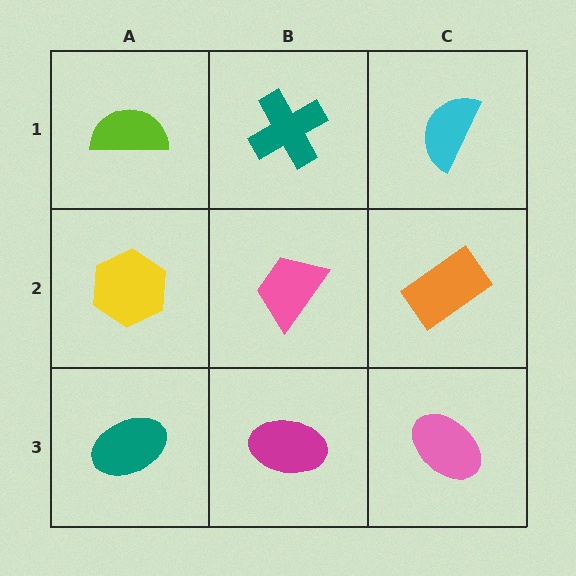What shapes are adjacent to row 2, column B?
A teal cross (row 1, column B), a magenta ellipse (row 3, column B), a yellow hexagon (row 2, column A), an orange rectangle (row 2, column C).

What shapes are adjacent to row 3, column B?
A pink trapezoid (row 2, column B), a teal ellipse (row 3, column A), a pink ellipse (row 3, column C).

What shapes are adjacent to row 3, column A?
A yellow hexagon (row 2, column A), a magenta ellipse (row 3, column B).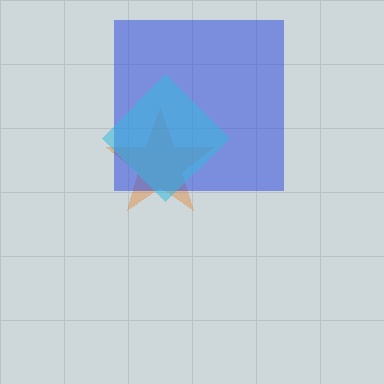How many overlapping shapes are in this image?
There are 3 overlapping shapes in the image.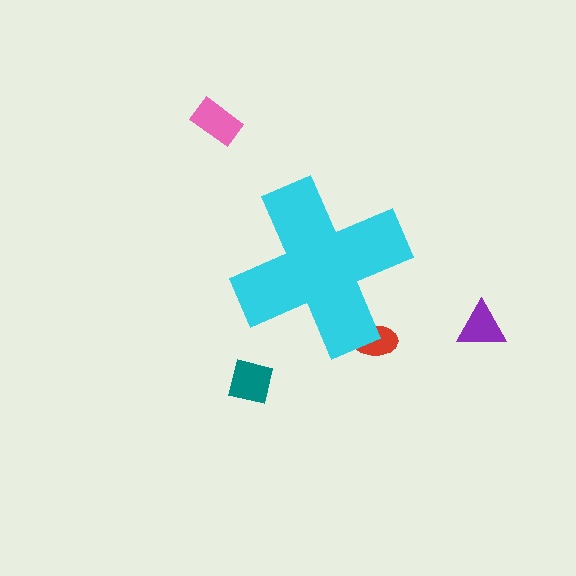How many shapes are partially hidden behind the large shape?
1 shape is partially hidden.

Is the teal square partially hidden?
No, the teal square is fully visible.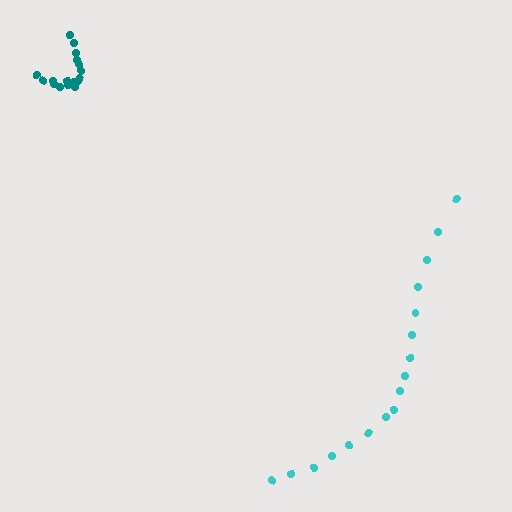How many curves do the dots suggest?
There are 2 distinct paths.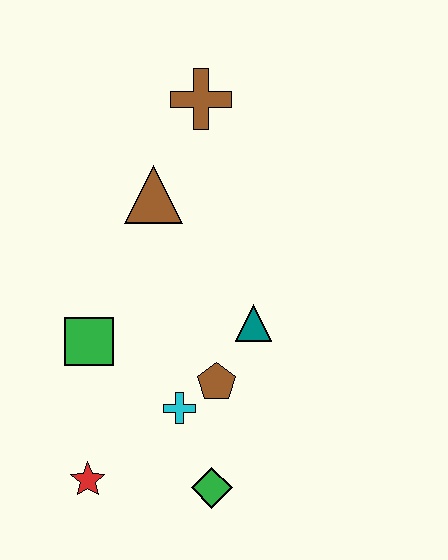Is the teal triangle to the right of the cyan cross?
Yes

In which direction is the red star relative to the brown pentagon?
The red star is to the left of the brown pentagon.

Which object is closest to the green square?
The cyan cross is closest to the green square.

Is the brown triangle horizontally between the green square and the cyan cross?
Yes